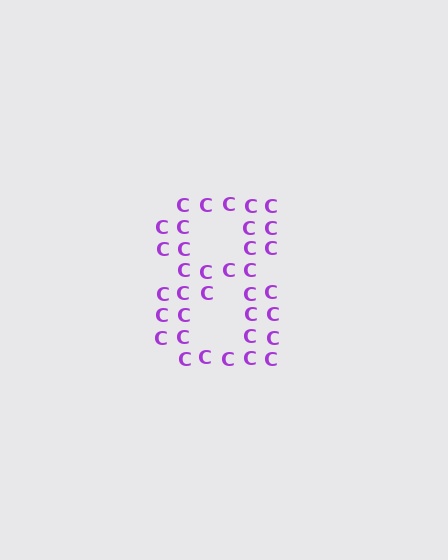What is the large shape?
The large shape is the digit 8.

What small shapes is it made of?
It is made of small letter C's.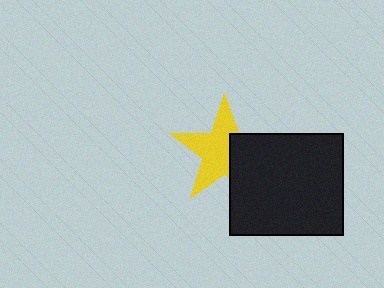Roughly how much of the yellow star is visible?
About half of it is visible (roughly 63%).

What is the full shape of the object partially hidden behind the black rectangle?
The partially hidden object is a yellow star.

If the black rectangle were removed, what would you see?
You would see the complete yellow star.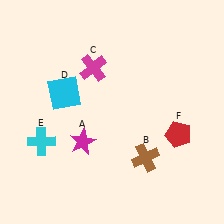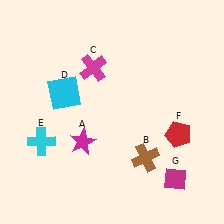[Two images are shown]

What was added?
A magenta diamond (G) was added in Image 2.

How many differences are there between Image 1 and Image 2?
There is 1 difference between the two images.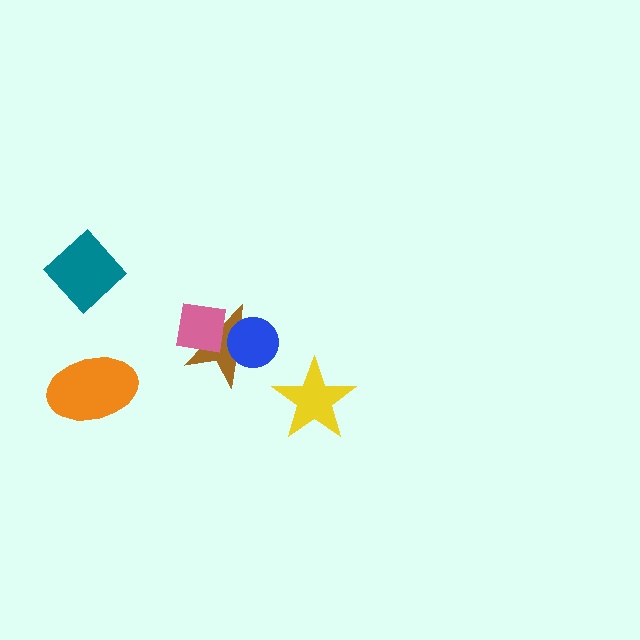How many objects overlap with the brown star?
2 objects overlap with the brown star.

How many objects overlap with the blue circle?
1 object overlaps with the blue circle.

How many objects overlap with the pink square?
1 object overlaps with the pink square.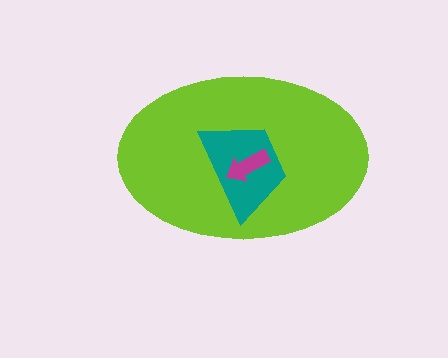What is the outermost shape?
The lime ellipse.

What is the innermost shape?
The magenta arrow.